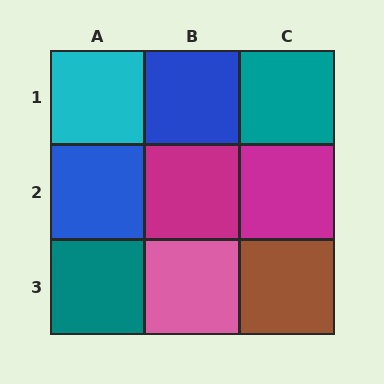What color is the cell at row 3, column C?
Brown.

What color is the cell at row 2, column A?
Blue.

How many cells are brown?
1 cell is brown.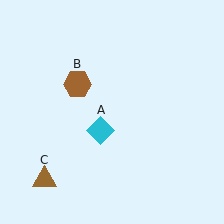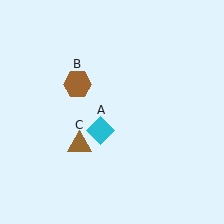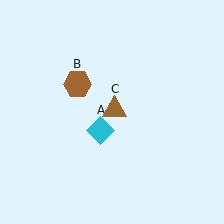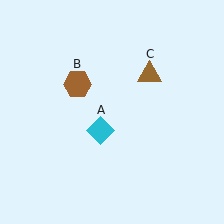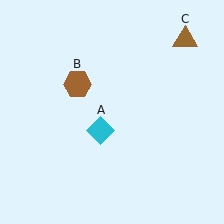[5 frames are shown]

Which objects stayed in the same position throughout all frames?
Cyan diamond (object A) and brown hexagon (object B) remained stationary.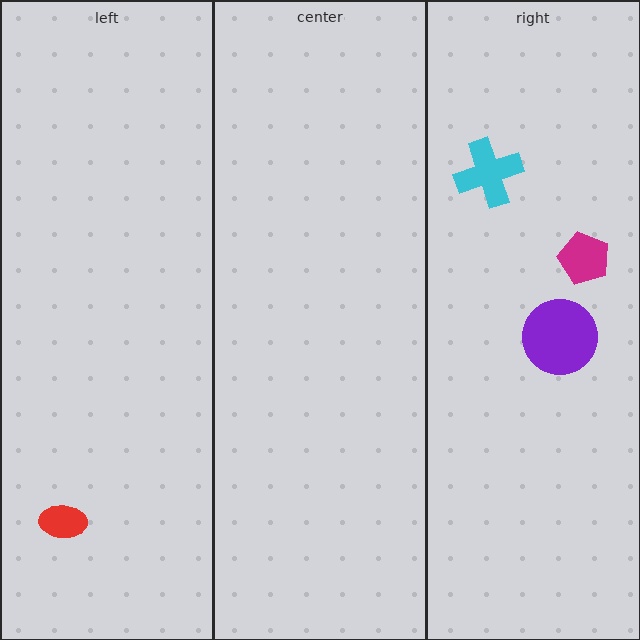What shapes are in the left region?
The red ellipse.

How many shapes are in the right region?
3.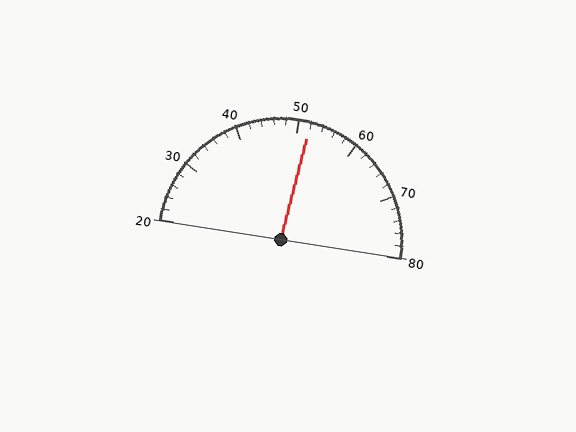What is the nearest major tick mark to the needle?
The nearest major tick mark is 50.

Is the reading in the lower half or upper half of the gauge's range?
The reading is in the upper half of the range (20 to 80).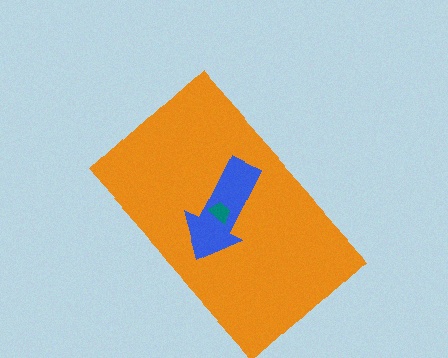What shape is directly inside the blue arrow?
The teal trapezoid.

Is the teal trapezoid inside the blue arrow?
Yes.